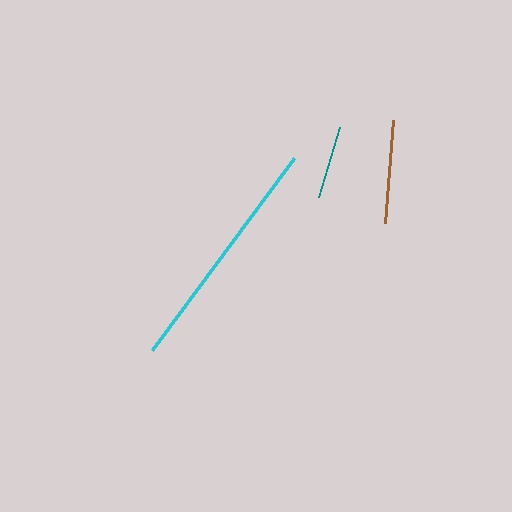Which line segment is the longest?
The cyan line is the longest at approximately 239 pixels.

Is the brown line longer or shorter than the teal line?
The brown line is longer than the teal line.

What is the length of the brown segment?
The brown segment is approximately 103 pixels long.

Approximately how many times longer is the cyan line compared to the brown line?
The cyan line is approximately 2.3 times the length of the brown line.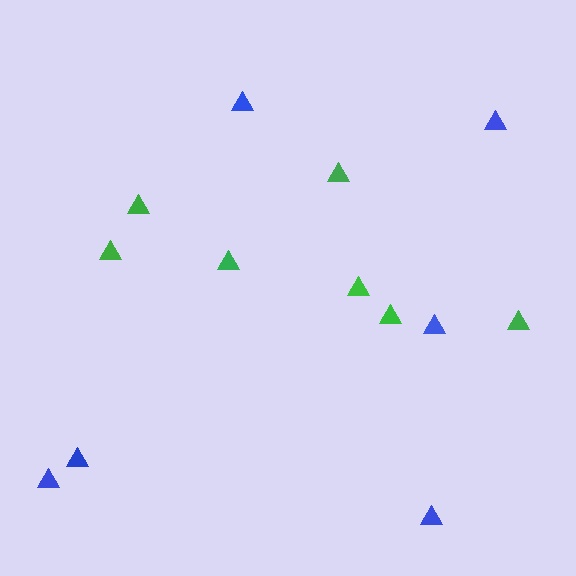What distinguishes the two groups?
There are 2 groups: one group of blue triangles (6) and one group of green triangles (7).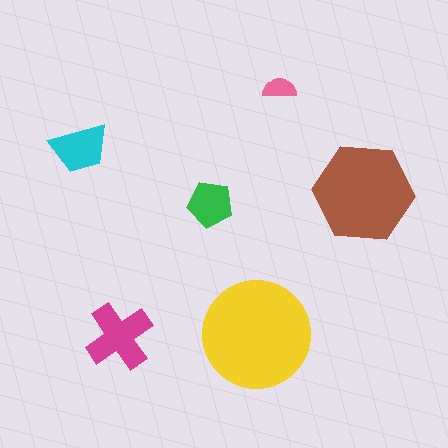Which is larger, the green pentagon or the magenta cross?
The magenta cross.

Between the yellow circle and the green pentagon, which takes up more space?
The yellow circle.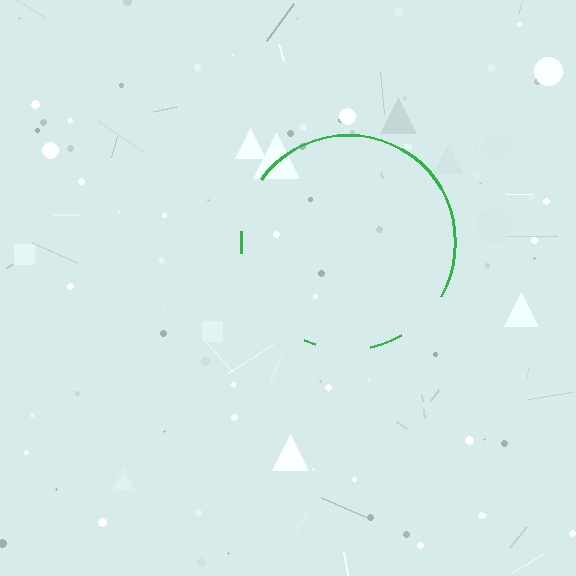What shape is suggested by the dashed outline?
The dashed outline suggests a circle.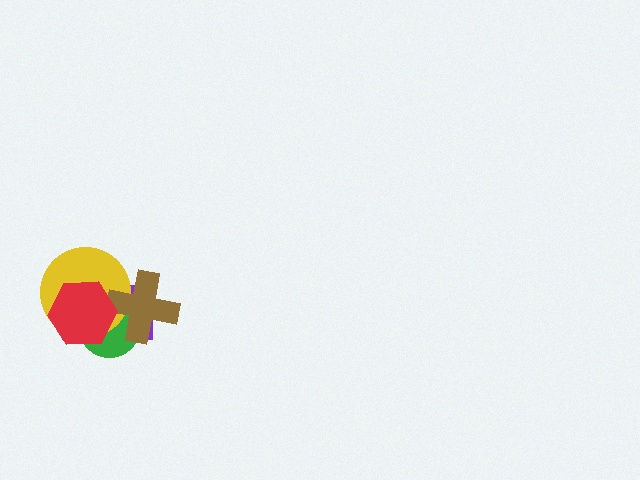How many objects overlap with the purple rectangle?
4 objects overlap with the purple rectangle.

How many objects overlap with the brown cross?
4 objects overlap with the brown cross.